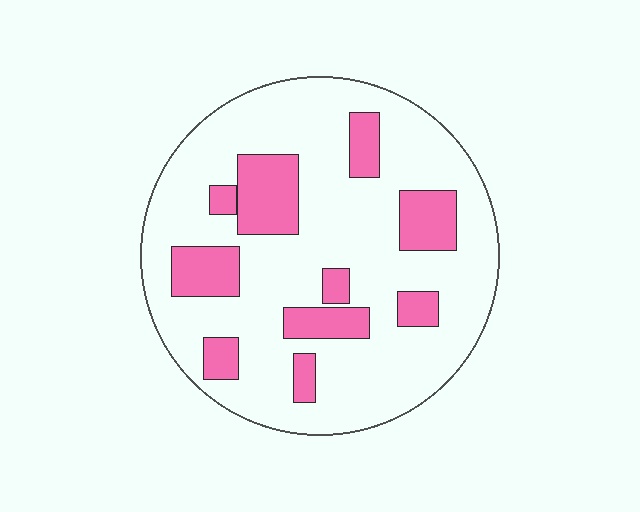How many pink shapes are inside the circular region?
10.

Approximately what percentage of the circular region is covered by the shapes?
Approximately 25%.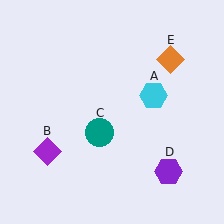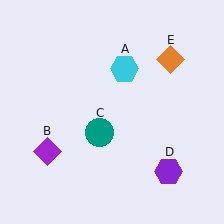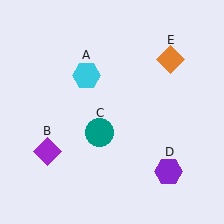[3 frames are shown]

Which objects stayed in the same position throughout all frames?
Purple diamond (object B) and teal circle (object C) and purple hexagon (object D) and orange diamond (object E) remained stationary.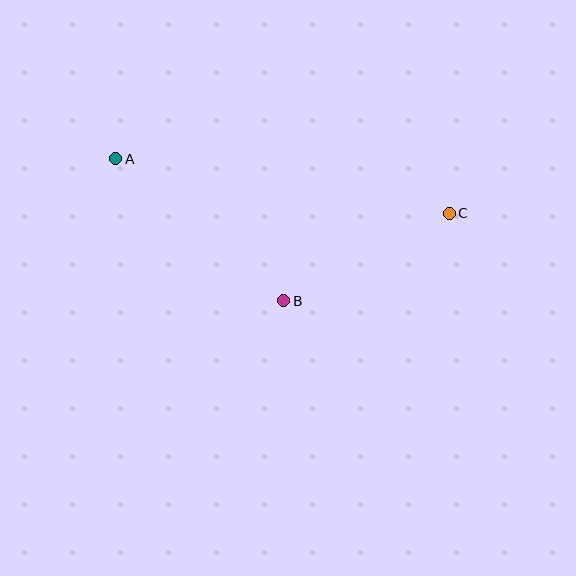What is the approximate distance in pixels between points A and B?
The distance between A and B is approximately 220 pixels.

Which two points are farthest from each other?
Points A and C are farthest from each other.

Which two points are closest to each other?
Points B and C are closest to each other.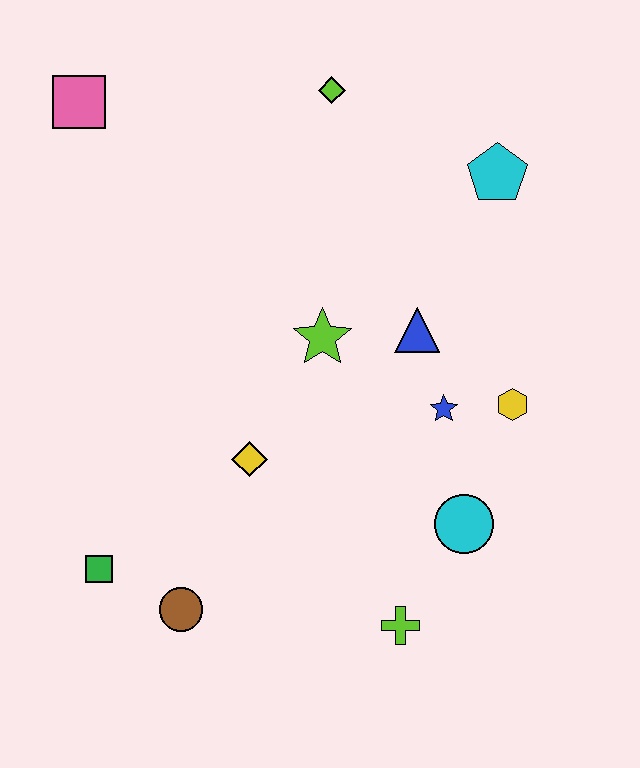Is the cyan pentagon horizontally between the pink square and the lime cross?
No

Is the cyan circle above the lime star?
No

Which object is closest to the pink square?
The lime diamond is closest to the pink square.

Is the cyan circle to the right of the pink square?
Yes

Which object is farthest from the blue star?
The pink square is farthest from the blue star.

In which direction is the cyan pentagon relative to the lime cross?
The cyan pentagon is above the lime cross.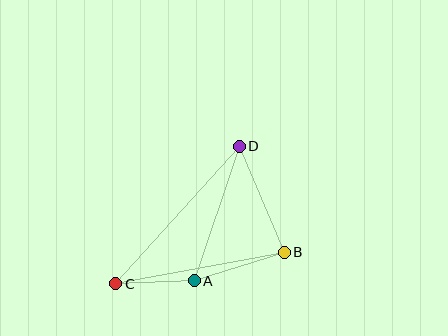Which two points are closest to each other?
Points A and C are closest to each other.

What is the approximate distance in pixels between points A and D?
The distance between A and D is approximately 142 pixels.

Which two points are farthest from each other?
Points C and D are farthest from each other.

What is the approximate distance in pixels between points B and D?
The distance between B and D is approximately 115 pixels.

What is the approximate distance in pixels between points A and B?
The distance between A and B is approximately 95 pixels.